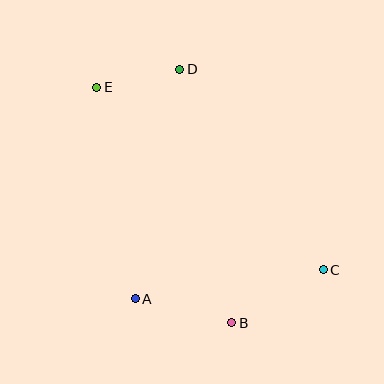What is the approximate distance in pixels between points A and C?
The distance between A and C is approximately 191 pixels.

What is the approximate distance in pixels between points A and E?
The distance between A and E is approximately 215 pixels.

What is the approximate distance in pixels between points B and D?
The distance between B and D is approximately 259 pixels.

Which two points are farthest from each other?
Points C and E are farthest from each other.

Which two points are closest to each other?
Points D and E are closest to each other.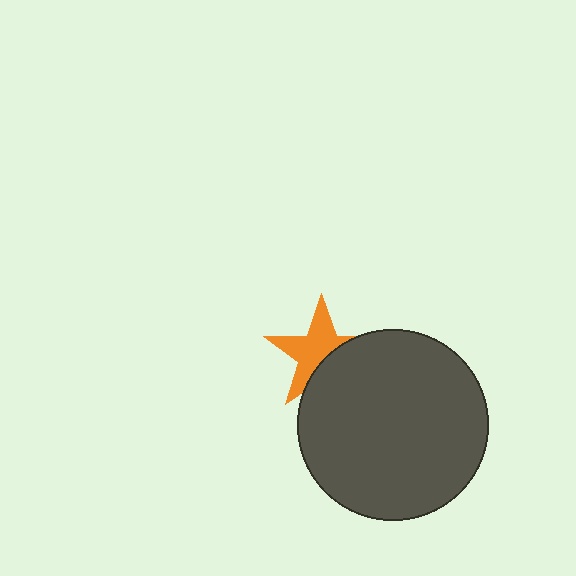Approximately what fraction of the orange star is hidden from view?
Roughly 40% of the orange star is hidden behind the dark gray circle.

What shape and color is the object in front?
The object in front is a dark gray circle.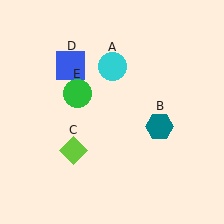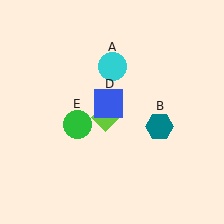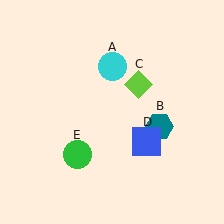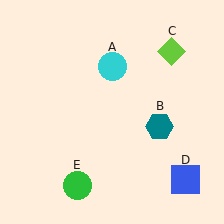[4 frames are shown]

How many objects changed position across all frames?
3 objects changed position: lime diamond (object C), blue square (object D), green circle (object E).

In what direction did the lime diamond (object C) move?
The lime diamond (object C) moved up and to the right.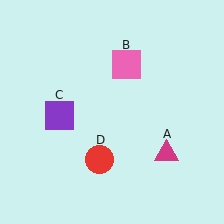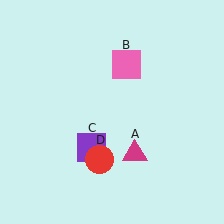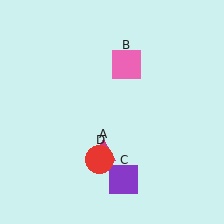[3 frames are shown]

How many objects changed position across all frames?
2 objects changed position: magenta triangle (object A), purple square (object C).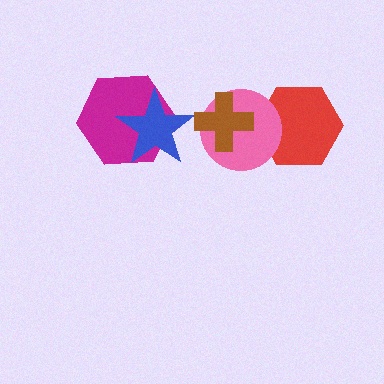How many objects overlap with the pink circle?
2 objects overlap with the pink circle.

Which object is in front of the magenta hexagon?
The blue star is in front of the magenta hexagon.